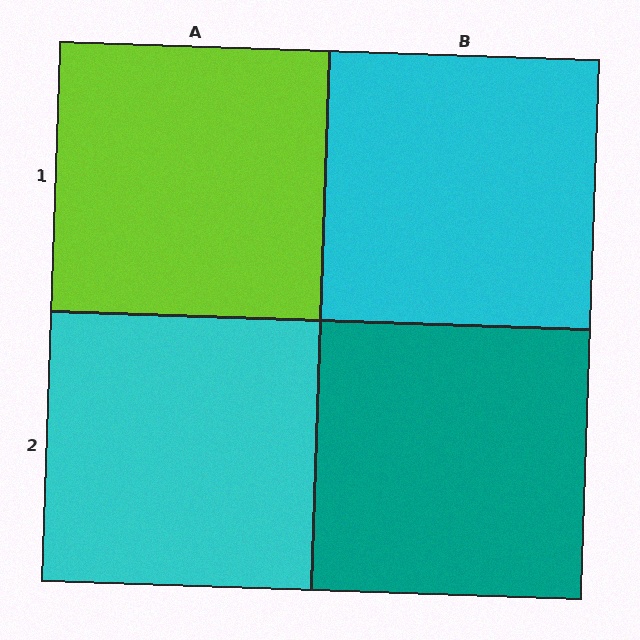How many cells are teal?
1 cell is teal.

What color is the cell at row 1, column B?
Cyan.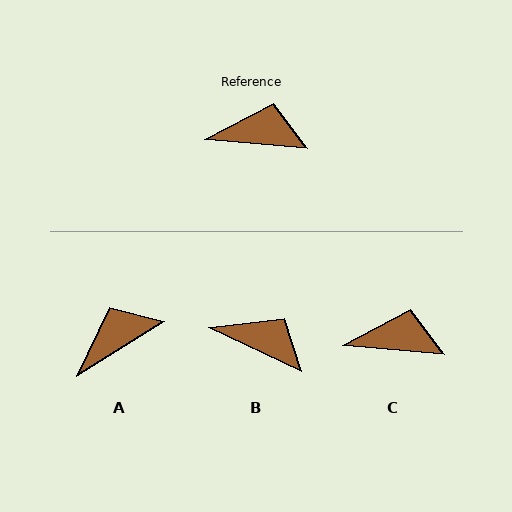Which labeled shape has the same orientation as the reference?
C.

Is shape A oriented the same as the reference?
No, it is off by about 37 degrees.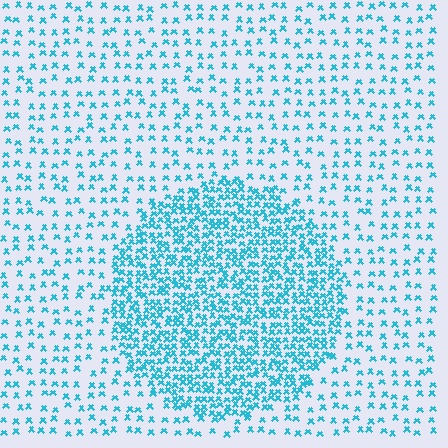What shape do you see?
I see a circle.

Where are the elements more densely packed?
The elements are more densely packed inside the circle boundary.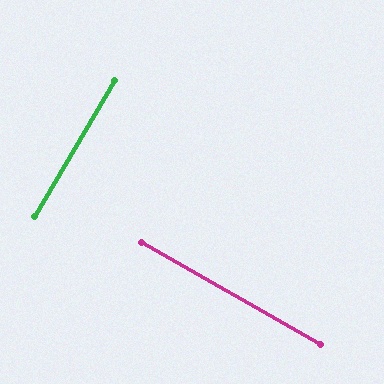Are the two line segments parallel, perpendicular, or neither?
Perpendicular — they meet at approximately 90°.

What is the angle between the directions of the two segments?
Approximately 90 degrees.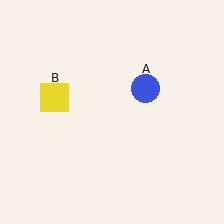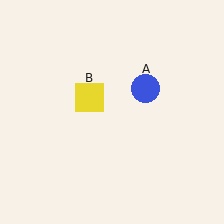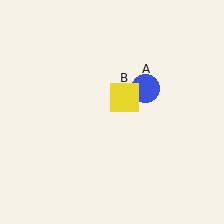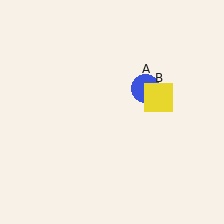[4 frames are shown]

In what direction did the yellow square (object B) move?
The yellow square (object B) moved right.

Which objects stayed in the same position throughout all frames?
Blue circle (object A) remained stationary.